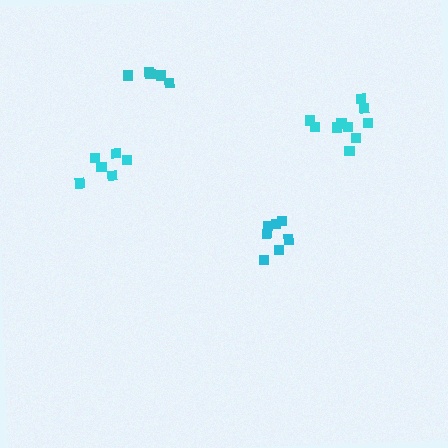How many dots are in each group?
Group 1: 7 dots, Group 2: 7 dots, Group 3: 10 dots, Group 4: 5 dots (29 total).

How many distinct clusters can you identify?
There are 4 distinct clusters.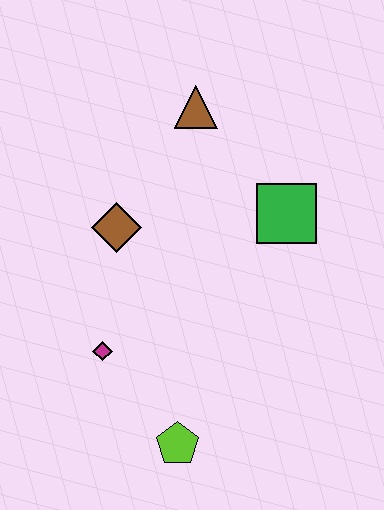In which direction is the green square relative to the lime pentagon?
The green square is above the lime pentagon.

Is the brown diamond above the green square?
No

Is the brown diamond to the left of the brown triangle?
Yes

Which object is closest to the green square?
The brown triangle is closest to the green square.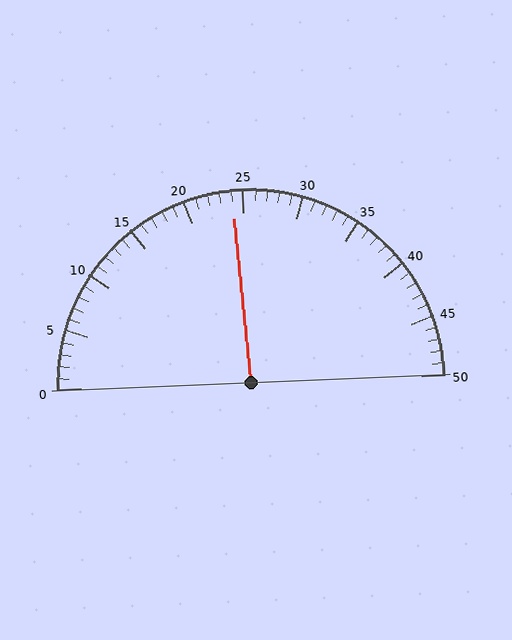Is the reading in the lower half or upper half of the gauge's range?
The reading is in the lower half of the range (0 to 50).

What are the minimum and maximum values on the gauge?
The gauge ranges from 0 to 50.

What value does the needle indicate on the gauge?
The needle indicates approximately 24.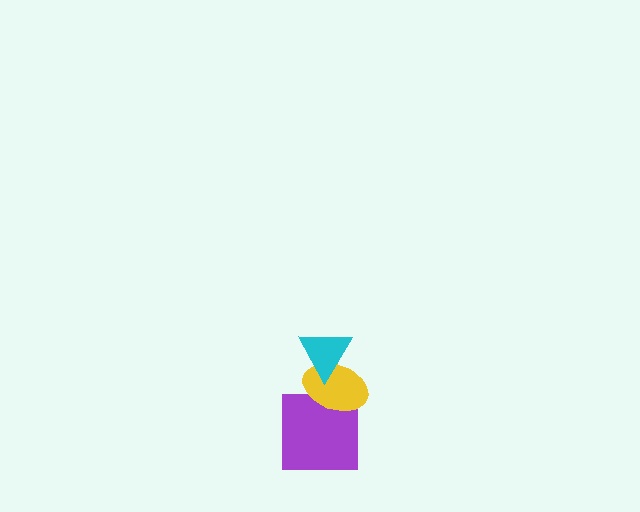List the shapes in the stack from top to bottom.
From top to bottom: the cyan triangle, the yellow ellipse, the purple square.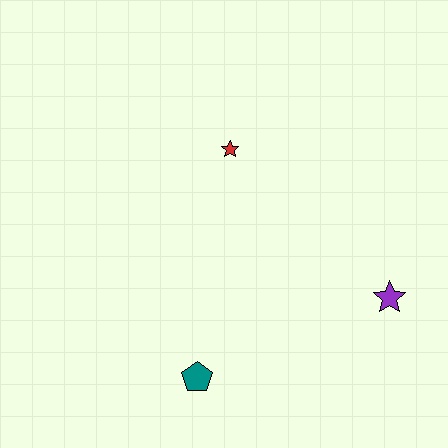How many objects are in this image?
There are 3 objects.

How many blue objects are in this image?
There are no blue objects.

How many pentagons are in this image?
There is 1 pentagon.